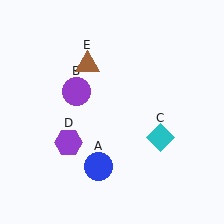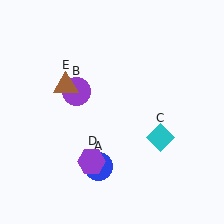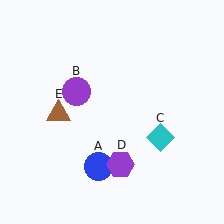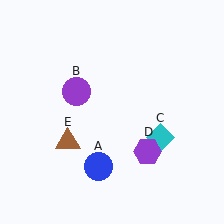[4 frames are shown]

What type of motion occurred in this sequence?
The purple hexagon (object D), brown triangle (object E) rotated counterclockwise around the center of the scene.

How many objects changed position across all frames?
2 objects changed position: purple hexagon (object D), brown triangle (object E).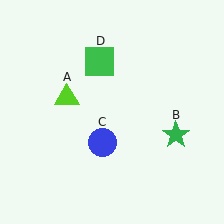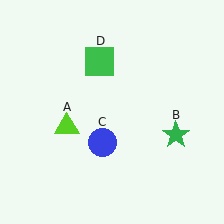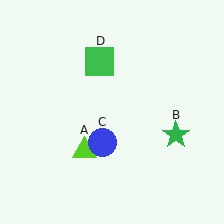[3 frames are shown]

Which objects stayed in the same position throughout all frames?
Green star (object B) and blue circle (object C) and green square (object D) remained stationary.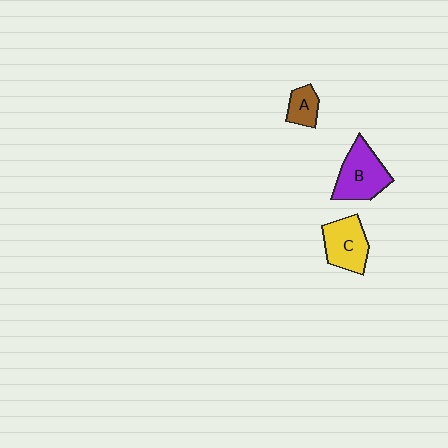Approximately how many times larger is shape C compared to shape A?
Approximately 1.9 times.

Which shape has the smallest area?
Shape A (brown).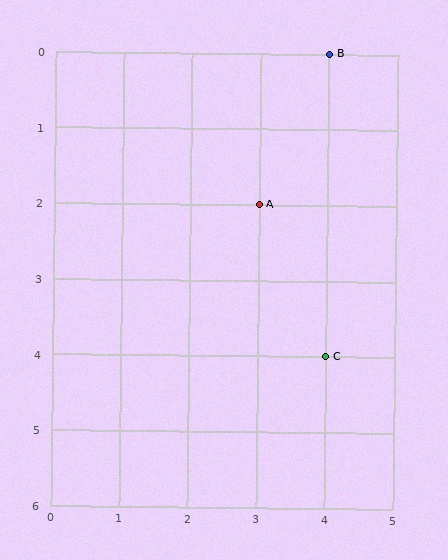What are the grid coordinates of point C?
Point C is at grid coordinates (4, 4).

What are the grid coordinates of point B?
Point B is at grid coordinates (4, 0).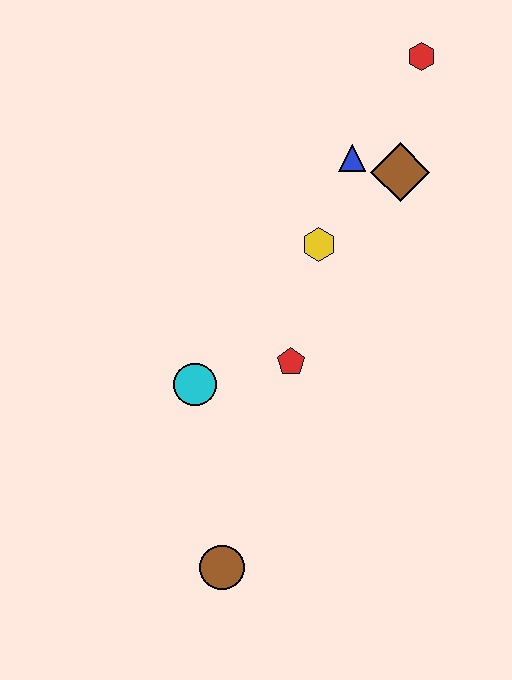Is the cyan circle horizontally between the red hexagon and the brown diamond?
No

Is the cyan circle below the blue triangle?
Yes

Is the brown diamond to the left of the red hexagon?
Yes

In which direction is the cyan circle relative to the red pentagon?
The cyan circle is to the left of the red pentagon.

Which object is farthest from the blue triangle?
The brown circle is farthest from the blue triangle.